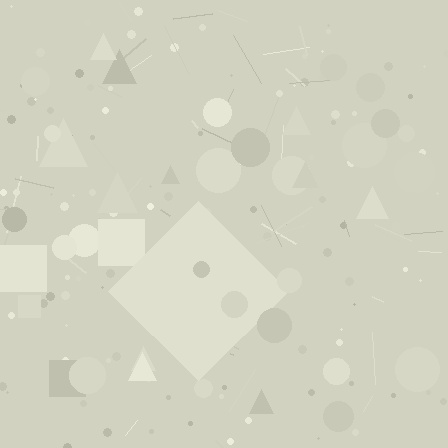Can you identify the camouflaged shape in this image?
The camouflaged shape is a diamond.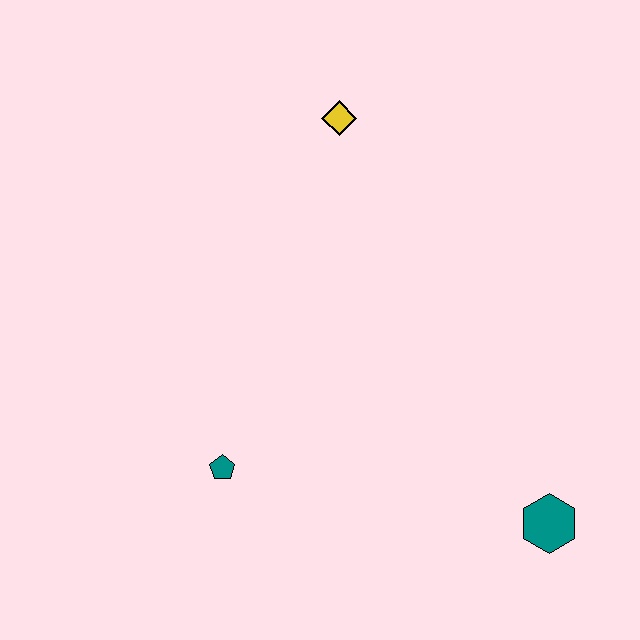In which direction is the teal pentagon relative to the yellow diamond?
The teal pentagon is below the yellow diamond.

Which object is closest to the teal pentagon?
The teal hexagon is closest to the teal pentagon.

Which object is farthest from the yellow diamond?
The teal hexagon is farthest from the yellow diamond.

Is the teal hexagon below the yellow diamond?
Yes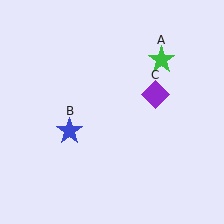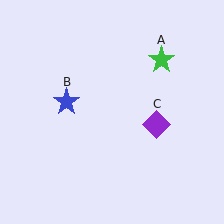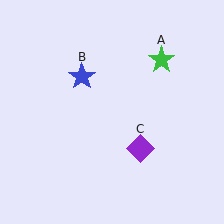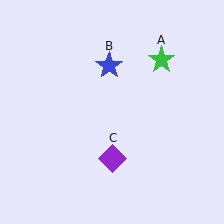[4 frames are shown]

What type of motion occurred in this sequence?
The blue star (object B), purple diamond (object C) rotated clockwise around the center of the scene.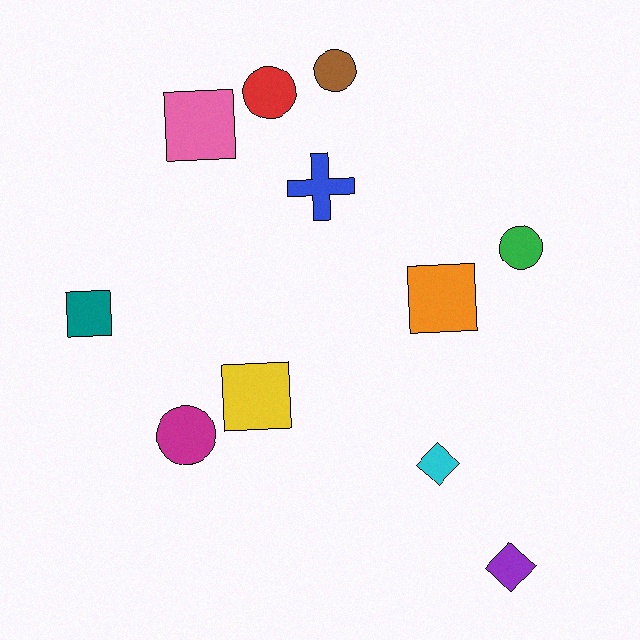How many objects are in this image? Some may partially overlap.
There are 11 objects.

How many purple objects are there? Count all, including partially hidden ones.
There is 1 purple object.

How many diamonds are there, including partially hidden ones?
There are 2 diamonds.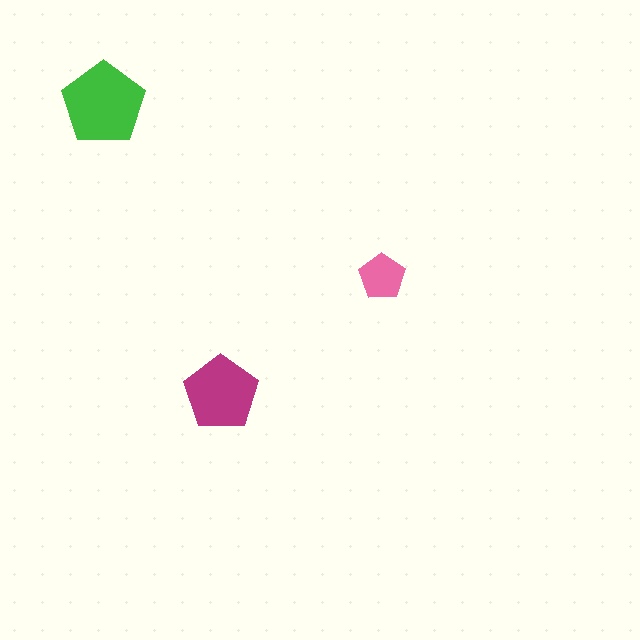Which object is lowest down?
The magenta pentagon is bottommost.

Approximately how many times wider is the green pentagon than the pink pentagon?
About 2 times wider.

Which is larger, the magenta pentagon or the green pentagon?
The green one.